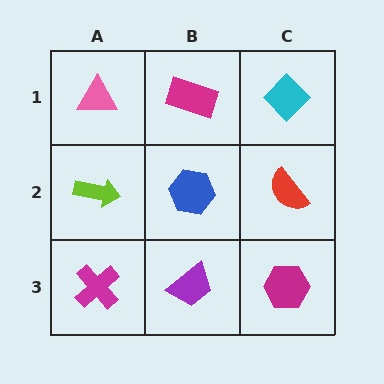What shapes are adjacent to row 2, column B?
A magenta rectangle (row 1, column B), a purple trapezoid (row 3, column B), a lime arrow (row 2, column A), a red semicircle (row 2, column C).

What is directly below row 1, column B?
A blue hexagon.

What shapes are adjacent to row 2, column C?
A cyan diamond (row 1, column C), a magenta hexagon (row 3, column C), a blue hexagon (row 2, column B).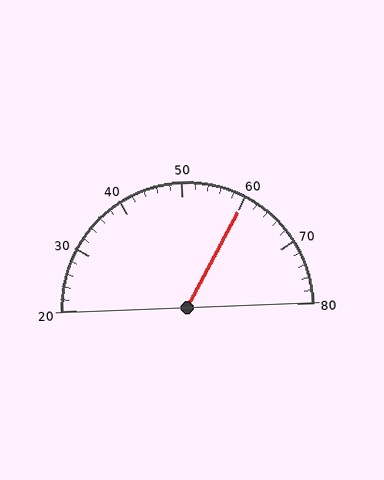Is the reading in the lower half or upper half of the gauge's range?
The reading is in the upper half of the range (20 to 80).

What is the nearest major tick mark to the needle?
The nearest major tick mark is 60.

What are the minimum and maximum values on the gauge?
The gauge ranges from 20 to 80.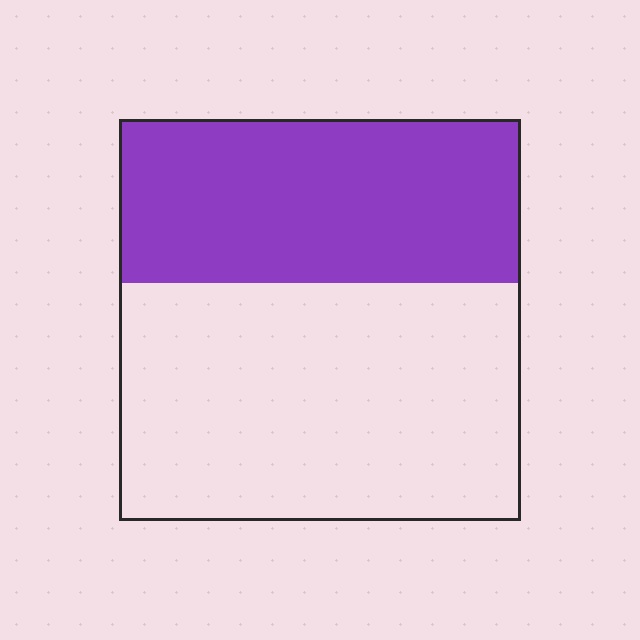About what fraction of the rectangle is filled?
About two fifths (2/5).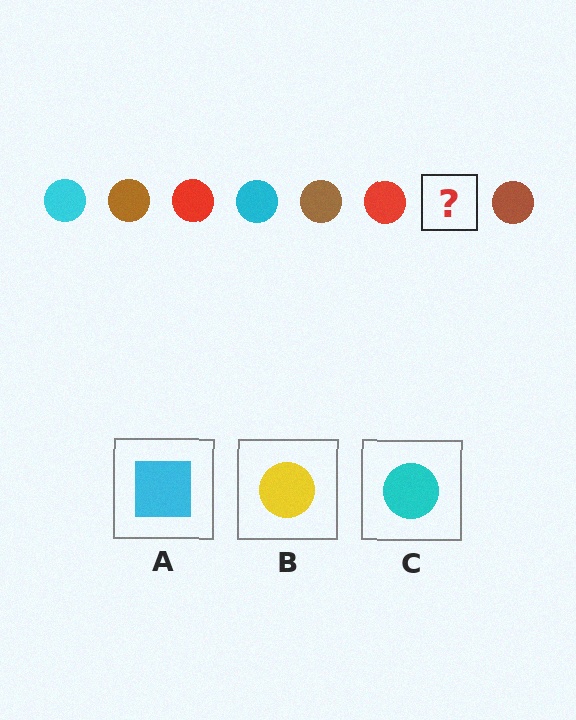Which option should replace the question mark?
Option C.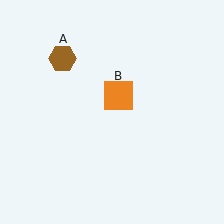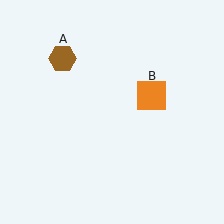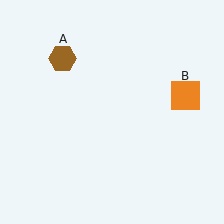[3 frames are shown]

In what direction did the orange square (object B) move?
The orange square (object B) moved right.